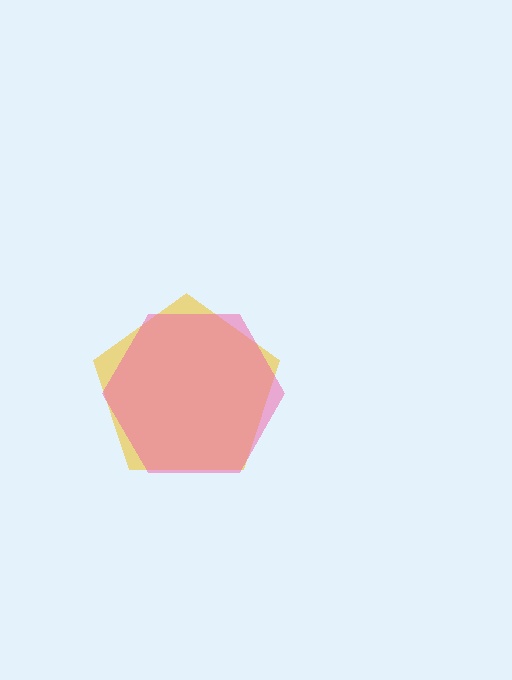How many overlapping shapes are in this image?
There are 2 overlapping shapes in the image.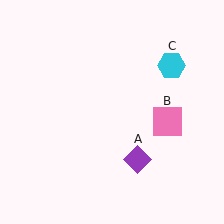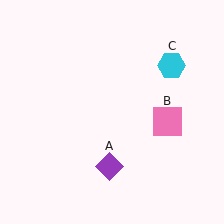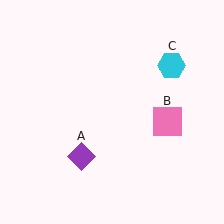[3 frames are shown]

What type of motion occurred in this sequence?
The purple diamond (object A) rotated clockwise around the center of the scene.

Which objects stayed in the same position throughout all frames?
Pink square (object B) and cyan hexagon (object C) remained stationary.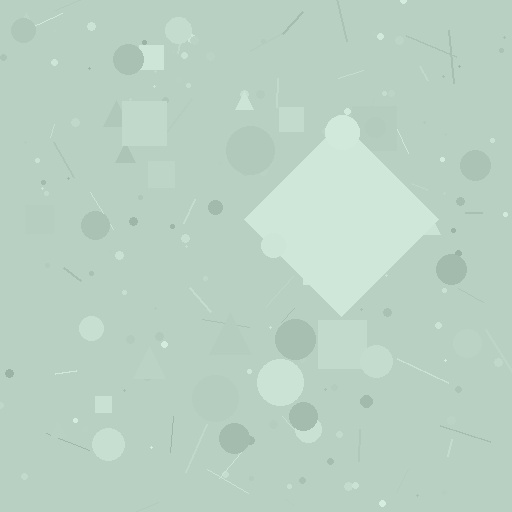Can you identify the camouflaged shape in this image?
The camouflaged shape is a diamond.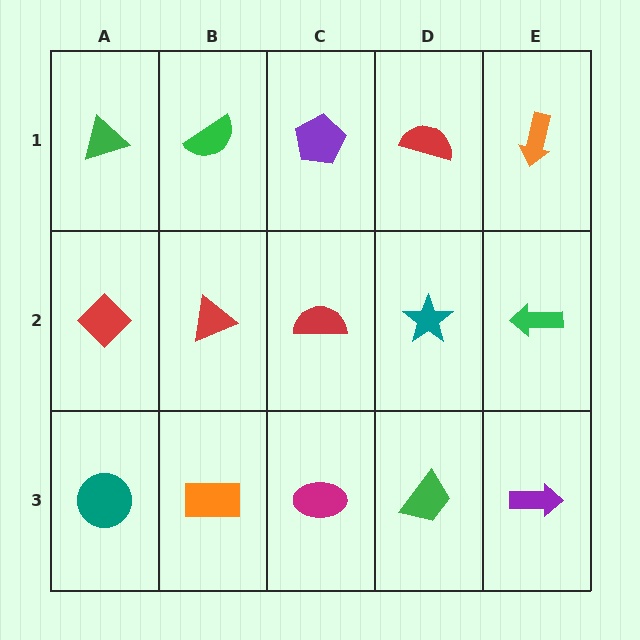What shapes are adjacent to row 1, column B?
A red triangle (row 2, column B), a green triangle (row 1, column A), a purple pentagon (row 1, column C).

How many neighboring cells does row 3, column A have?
2.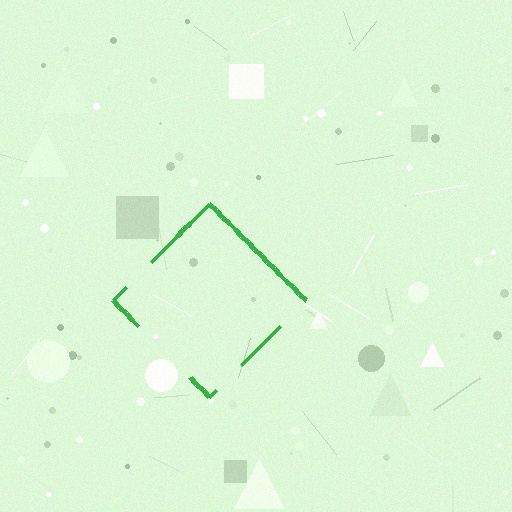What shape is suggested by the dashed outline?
The dashed outline suggests a diamond.